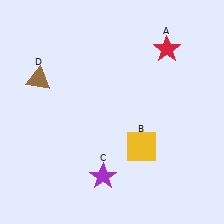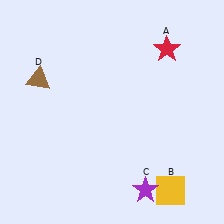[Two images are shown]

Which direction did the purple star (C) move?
The purple star (C) moved right.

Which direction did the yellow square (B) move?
The yellow square (B) moved down.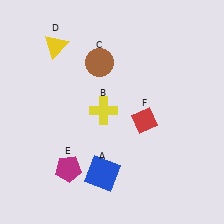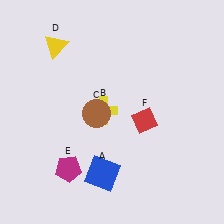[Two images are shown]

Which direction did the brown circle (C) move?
The brown circle (C) moved down.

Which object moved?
The brown circle (C) moved down.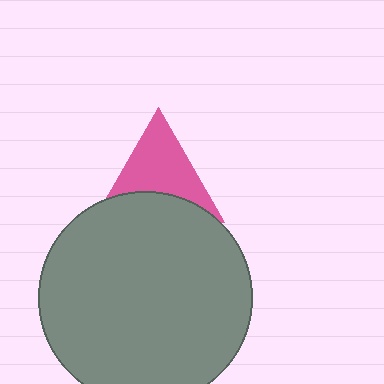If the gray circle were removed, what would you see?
You would see the complete pink triangle.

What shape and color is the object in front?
The object in front is a gray circle.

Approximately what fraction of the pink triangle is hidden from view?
Roughly 40% of the pink triangle is hidden behind the gray circle.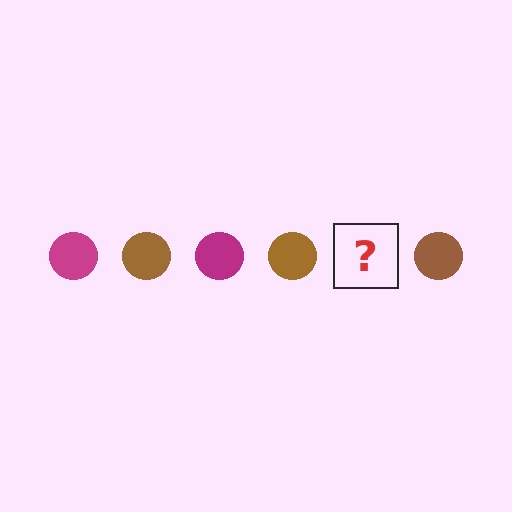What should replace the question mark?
The question mark should be replaced with a magenta circle.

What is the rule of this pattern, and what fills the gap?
The rule is that the pattern cycles through magenta, brown circles. The gap should be filled with a magenta circle.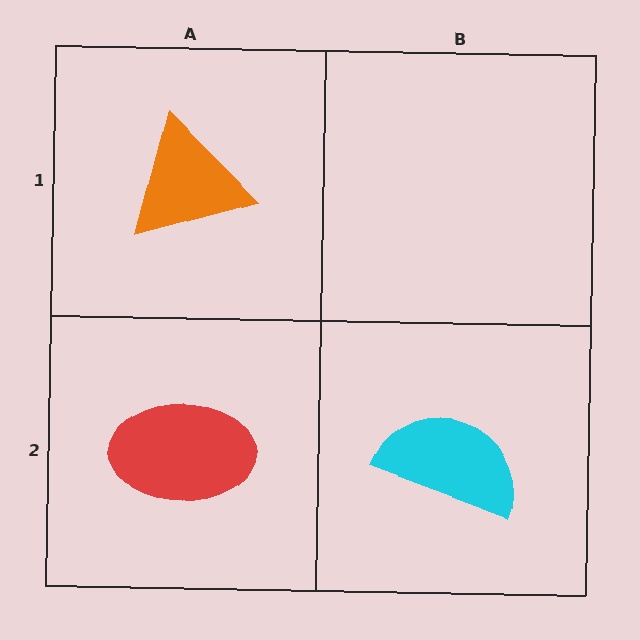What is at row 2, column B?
A cyan semicircle.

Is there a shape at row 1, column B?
No, that cell is empty.